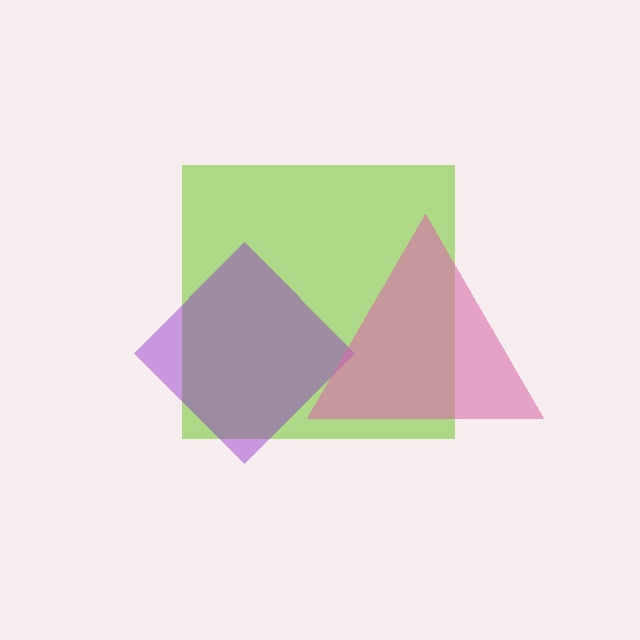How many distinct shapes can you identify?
There are 3 distinct shapes: a lime square, a purple diamond, a pink triangle.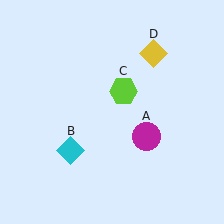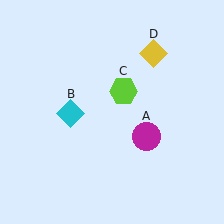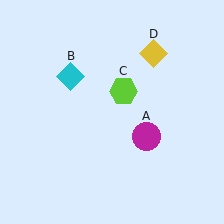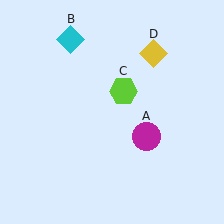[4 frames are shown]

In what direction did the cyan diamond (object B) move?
The cyan diamond (object B) moved up.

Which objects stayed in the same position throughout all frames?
Magenta circle (object A) and lime hexagon (object C) and yellow diamond (object D) remained stationary.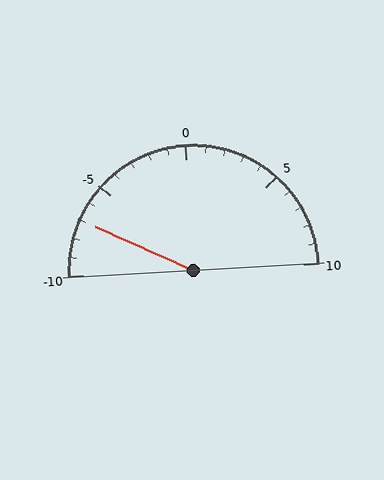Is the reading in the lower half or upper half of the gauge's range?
The reading is in the lower half of the range (-10 to 10).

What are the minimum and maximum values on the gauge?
The gauge ranges from -10 to 10.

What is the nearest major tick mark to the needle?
The nearest major tick mark is -5.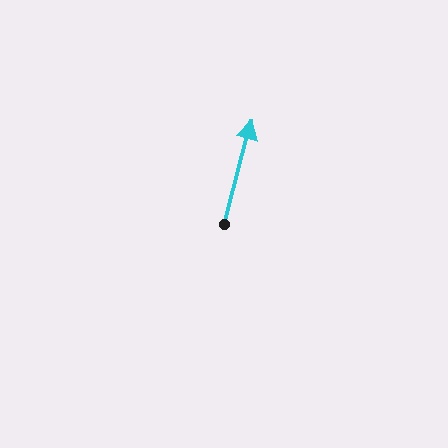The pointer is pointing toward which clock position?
Roughly 12 o'clock.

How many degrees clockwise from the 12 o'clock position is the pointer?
Approximately 15 degrees.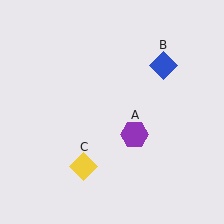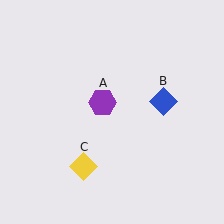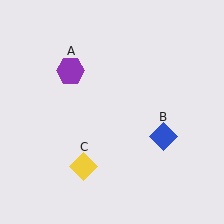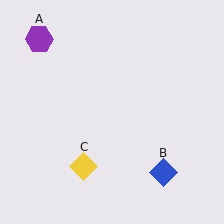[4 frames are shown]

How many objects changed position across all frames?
2 objects changed position: purple hexagon (object A), blue diamond (object B).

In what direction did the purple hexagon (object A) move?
The purple hexagon (object A) moved up and to the left.